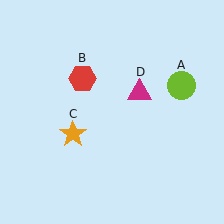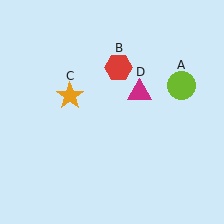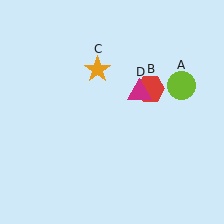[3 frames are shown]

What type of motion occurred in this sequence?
The red hexagon (object B), orange star (object C) rotated clockwise around the center of the scene.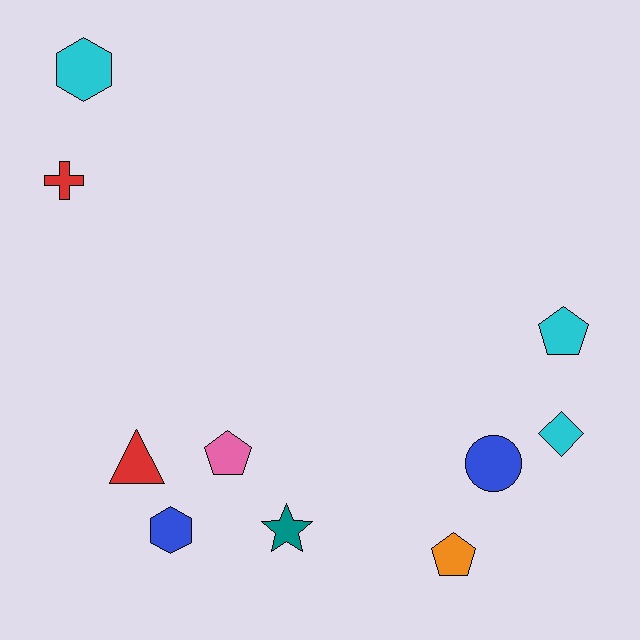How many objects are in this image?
There are 10 objects.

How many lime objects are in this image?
There are no lime objects.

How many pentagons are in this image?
There are 3 pentagons.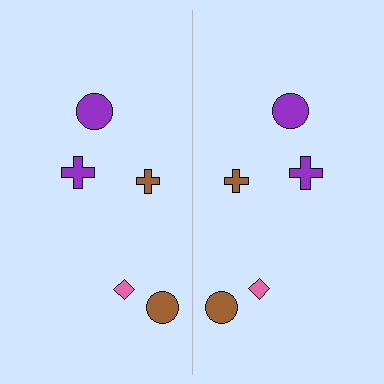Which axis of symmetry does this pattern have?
The pattern has a vertical axis of symmetry running through the center of the image.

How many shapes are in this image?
There are 10 shapes in this image.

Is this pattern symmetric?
Yes, this pattern has bilateral (reflection) symmetry.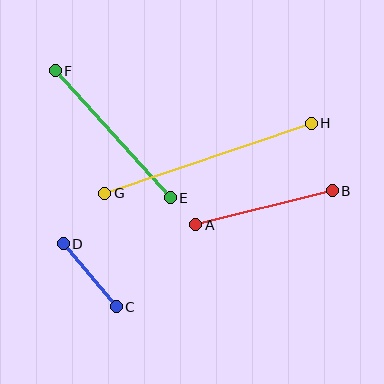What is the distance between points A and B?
The distance is approximately 141 pixels.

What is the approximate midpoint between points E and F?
The midpoint is at approximately (113, 134) pixels.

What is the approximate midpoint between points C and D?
The midpoint is at approximately (90, 275) pixels.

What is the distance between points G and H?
The distance is approximately 218 pixels.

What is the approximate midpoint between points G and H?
The midpoint is at approximately (208, 158) pixels.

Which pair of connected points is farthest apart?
Points G and H are farthest apart.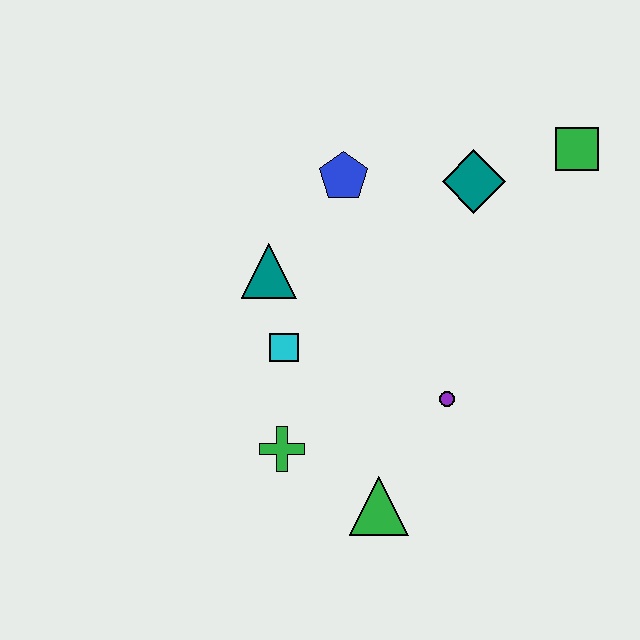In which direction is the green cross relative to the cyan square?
The green cross is below the cyan square.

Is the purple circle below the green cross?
No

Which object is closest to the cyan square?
The teal triangle is closest to the cyan square.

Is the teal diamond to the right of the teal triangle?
Yes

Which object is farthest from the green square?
The green cross is farthest from the green square.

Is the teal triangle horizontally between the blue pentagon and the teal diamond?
No